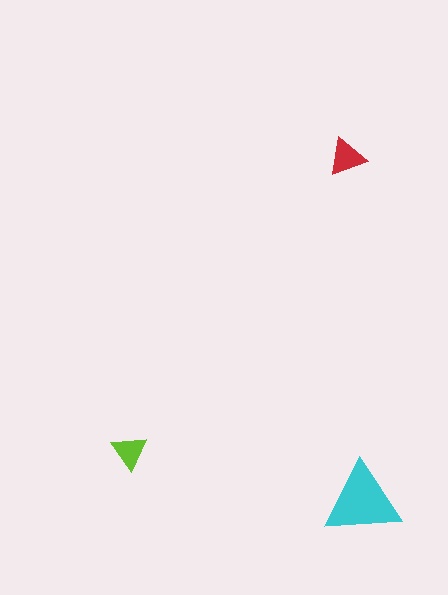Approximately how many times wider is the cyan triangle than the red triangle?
About 2 times wider.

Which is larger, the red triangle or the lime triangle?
The red one.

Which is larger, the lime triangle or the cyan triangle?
The cyan one.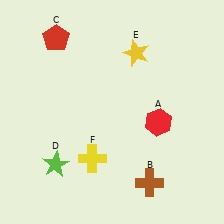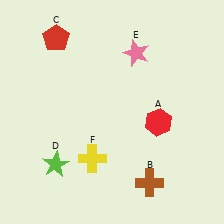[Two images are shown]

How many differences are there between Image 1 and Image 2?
There is 1 difference between the two images.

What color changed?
The star (E) changed from yellow in Image 1 to pink in Image 2.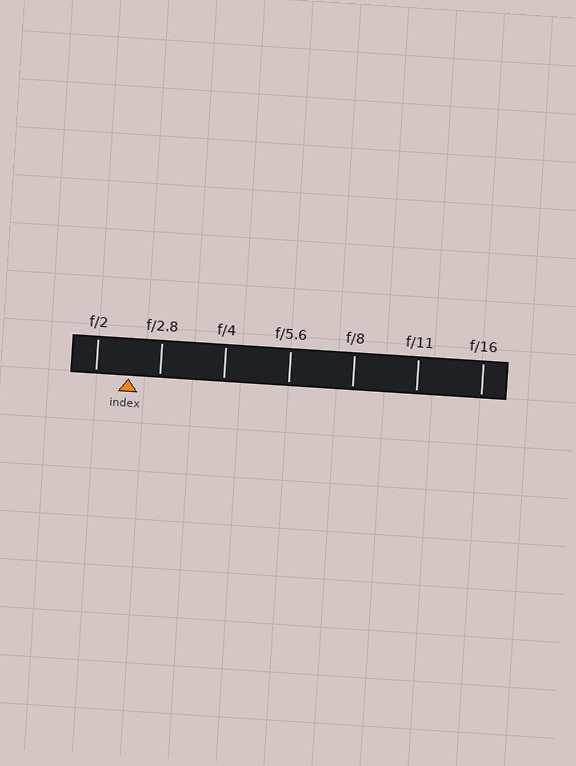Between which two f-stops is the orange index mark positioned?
The index mark is between f/2 and f/2.8.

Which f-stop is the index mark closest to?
The index mark is closest to f/2.8.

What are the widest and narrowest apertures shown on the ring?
The widest aperture shown is f/2 and the narrowest is f/16.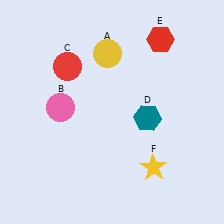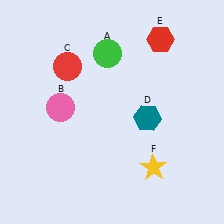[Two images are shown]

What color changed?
The circle (A) changed from yellow in Image 1 to green in Image 2.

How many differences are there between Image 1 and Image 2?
There is 1 difference between the two images.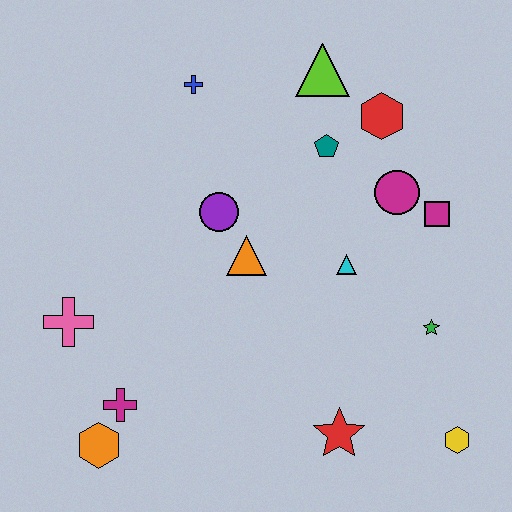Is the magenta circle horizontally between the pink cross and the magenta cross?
No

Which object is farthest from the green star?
The pink cross is farthest from the green star.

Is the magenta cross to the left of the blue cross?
Yes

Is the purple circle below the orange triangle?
No